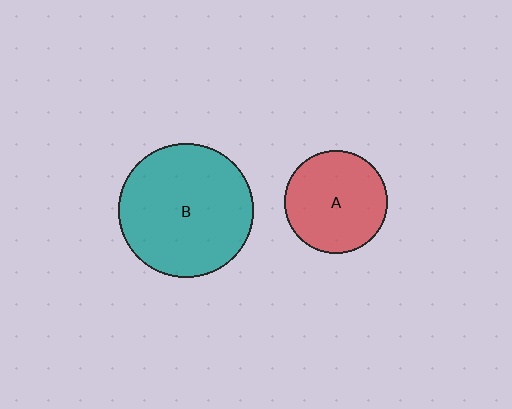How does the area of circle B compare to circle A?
Approximately 1.7 times.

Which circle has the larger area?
Circle B (teal).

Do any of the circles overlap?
No, none of the circles overlap.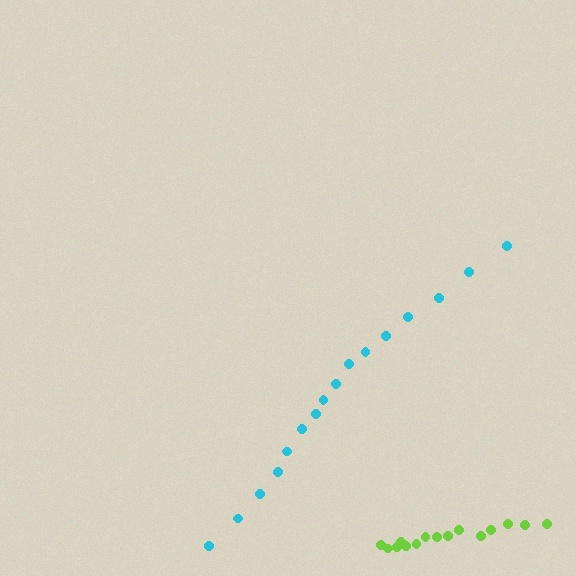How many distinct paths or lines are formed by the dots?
There are 2 distinct paths.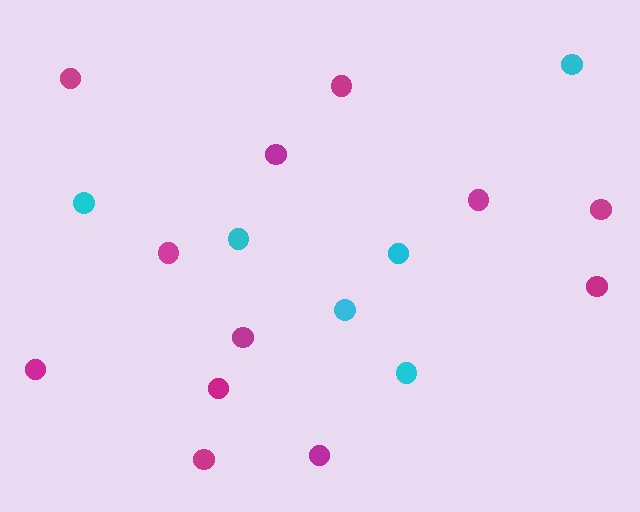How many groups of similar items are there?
There are 2 groups: one group of magenta circles (12) and one group of cyan circles (6).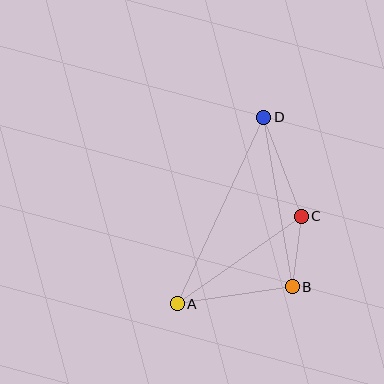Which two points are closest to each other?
Points B and C are closest to each other.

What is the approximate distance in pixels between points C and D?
The distance between C and D is approximately 106 pixels.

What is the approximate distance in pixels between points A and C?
The distance between A and C is approximately 152 pixels.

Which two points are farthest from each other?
Points A and D are farthest from each other.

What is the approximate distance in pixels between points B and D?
The distance between B and D is approximately 172 pixels.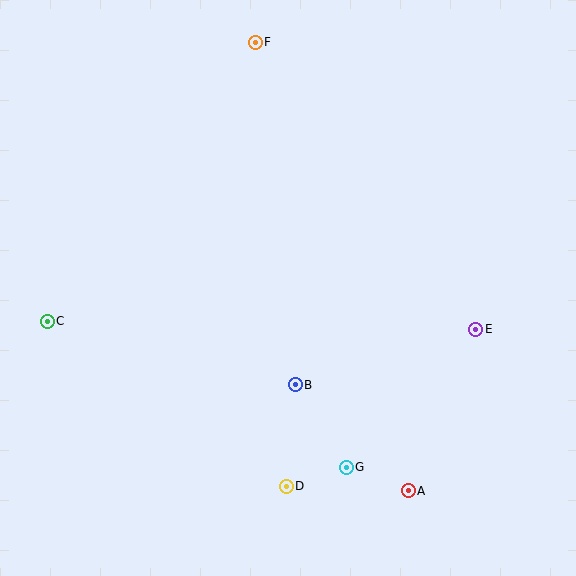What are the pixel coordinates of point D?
Point D is at (286, 486).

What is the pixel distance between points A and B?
The distance between A and B is 155 pixels.